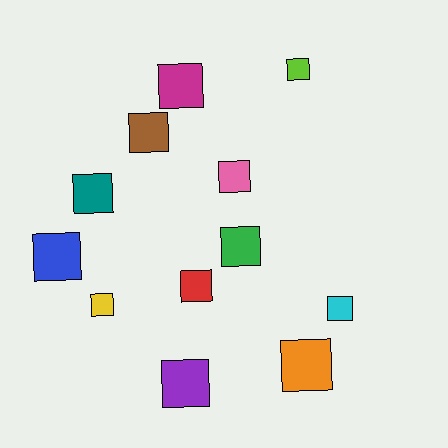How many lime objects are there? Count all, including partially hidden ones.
There is 1 lime object.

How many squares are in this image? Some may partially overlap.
There are 12 squares.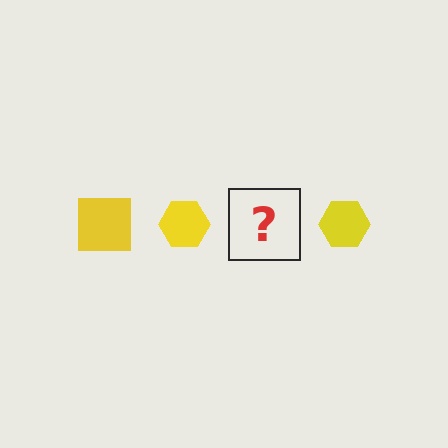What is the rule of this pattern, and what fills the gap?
The rule is that the pattern cycles through square, hexagon shapes in yellow. The gap should be filled with a yellow square.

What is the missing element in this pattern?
The missing element is a yellow square.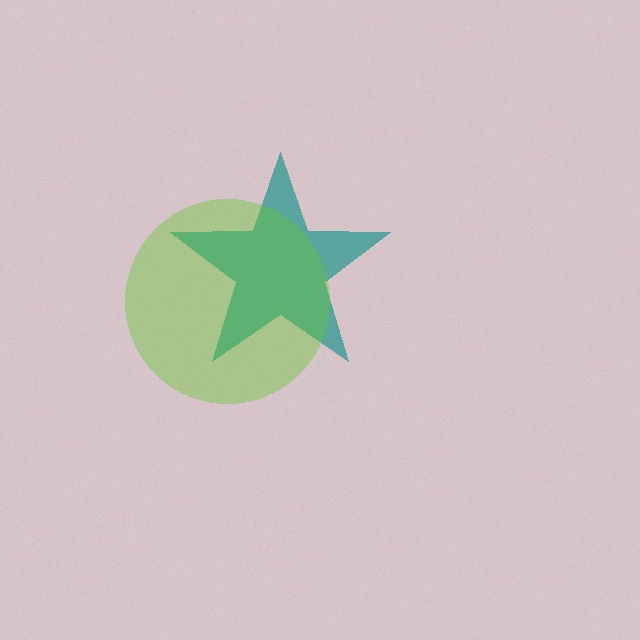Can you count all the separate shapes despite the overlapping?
Yes, there are 2 separate shapes.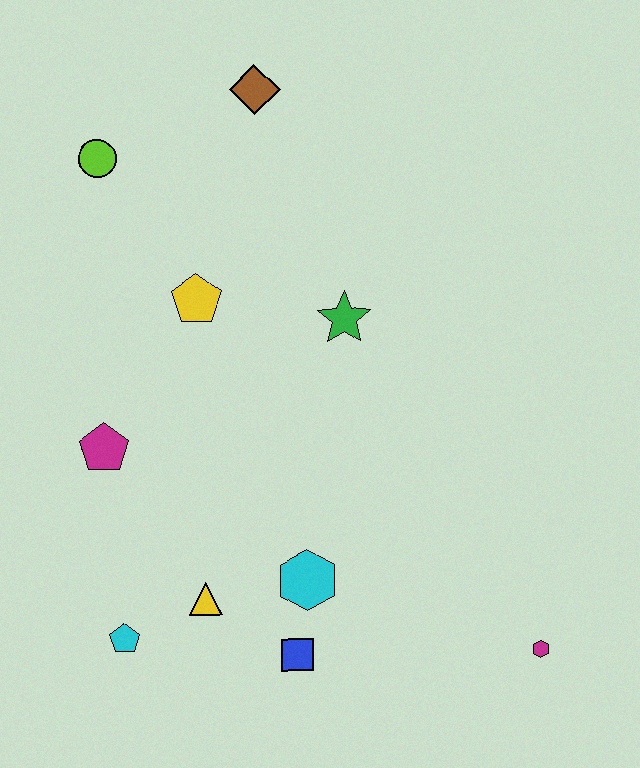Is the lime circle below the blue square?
No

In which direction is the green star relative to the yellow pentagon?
The green star is to the right of the yellow pentagon.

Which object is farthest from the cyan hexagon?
The brown diamond is farthest from the cyan hexagon.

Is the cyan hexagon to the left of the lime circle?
No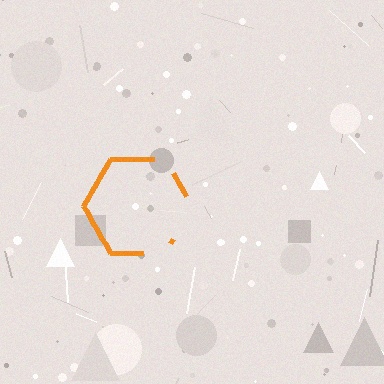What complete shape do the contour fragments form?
The contour fragments form a hexagon.